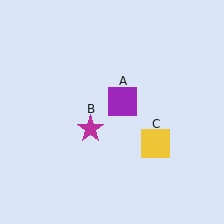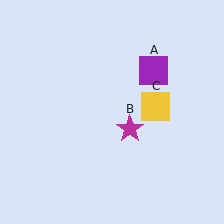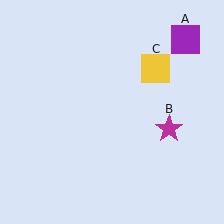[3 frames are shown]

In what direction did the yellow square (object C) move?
The yellow square (object C) moved up.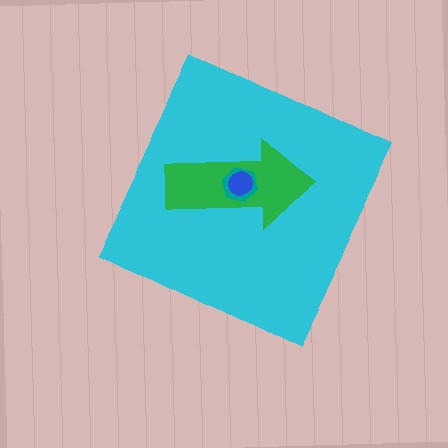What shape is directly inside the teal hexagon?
The blue circle.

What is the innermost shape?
The blue circle.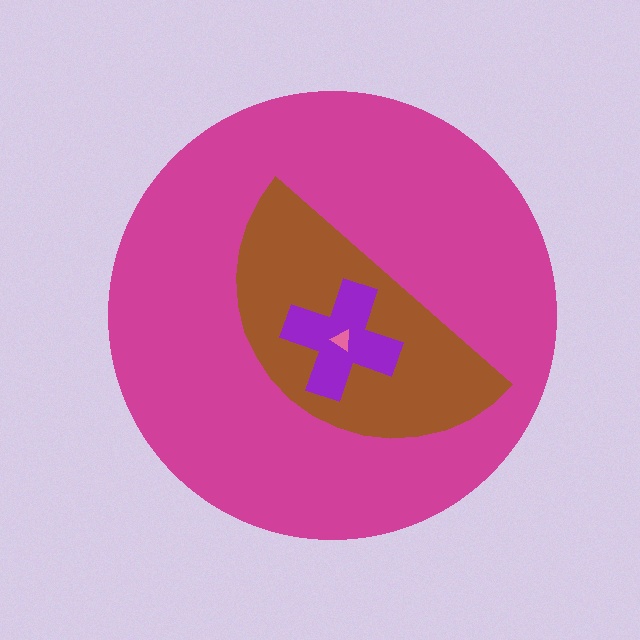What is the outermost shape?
The magenta circle.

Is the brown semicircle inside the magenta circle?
Yes.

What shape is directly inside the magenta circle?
The brown semicircle.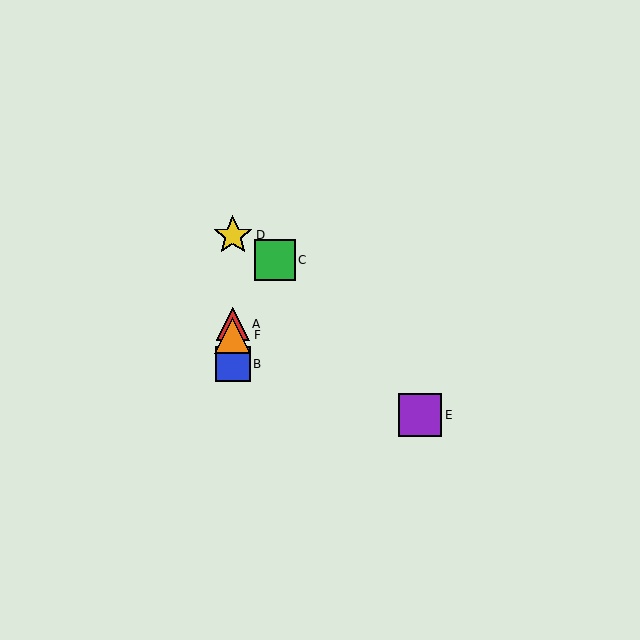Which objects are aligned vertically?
Objects A, B, D, F are aligned vertically.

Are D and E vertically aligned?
No, D is at x≈233 and E is at x≈420.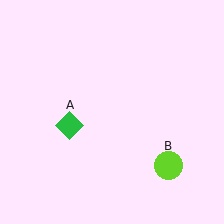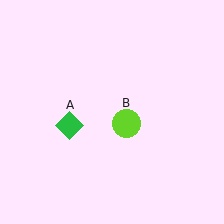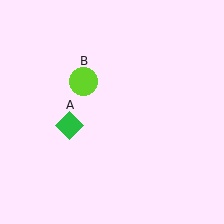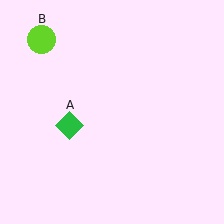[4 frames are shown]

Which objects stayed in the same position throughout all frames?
Green diamond (object A) remained stationary.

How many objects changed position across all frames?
1 object changed position: lime circle (object B).